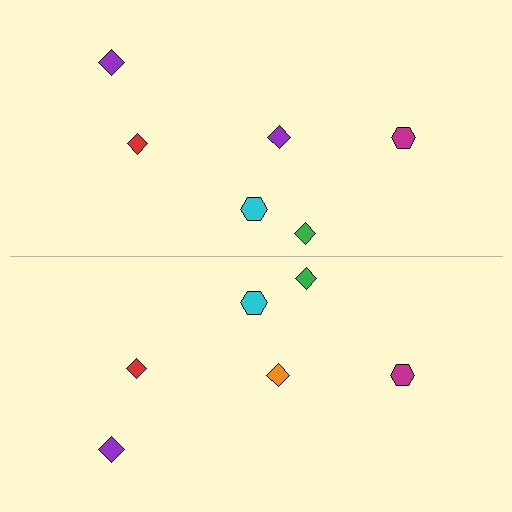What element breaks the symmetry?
The orange diamond on the bottom side breaks the symmetry — its mirror counterpart is purple.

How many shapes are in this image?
There are 12 shapes in this image.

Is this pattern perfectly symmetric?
No, the pattern is not perfectly symmetric. The orange diamond on the bottom side breaks the symmetry — its mirror counterpart is purple.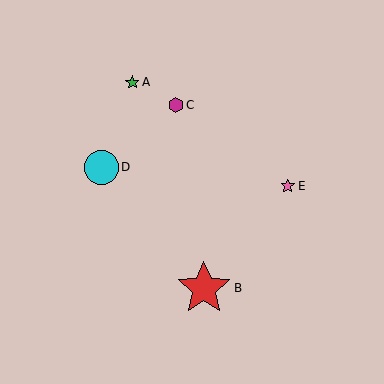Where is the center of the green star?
The center of the green star is at (132, 82).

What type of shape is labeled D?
Shape D is a cyan circle.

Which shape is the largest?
The red star (labeled B) is the largest.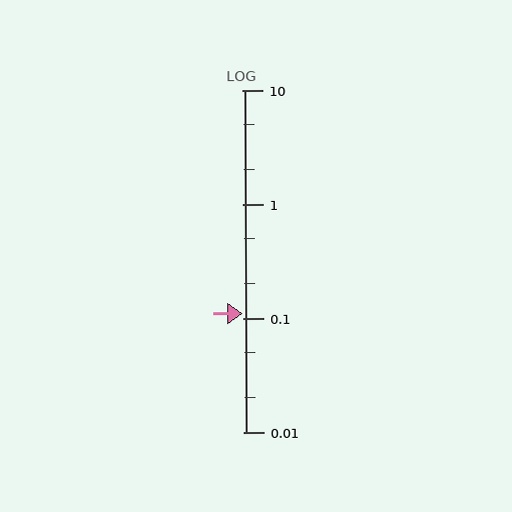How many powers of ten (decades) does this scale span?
The scale spans 3 decades, from 0.01 to 10.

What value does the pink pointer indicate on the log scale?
The pointer indicates approximately 0.11.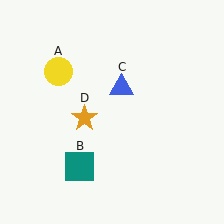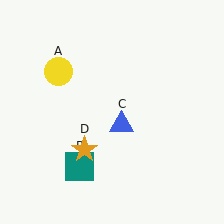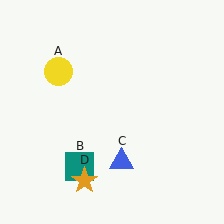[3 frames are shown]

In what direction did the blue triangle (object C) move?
The blue triangle (object C) moved down.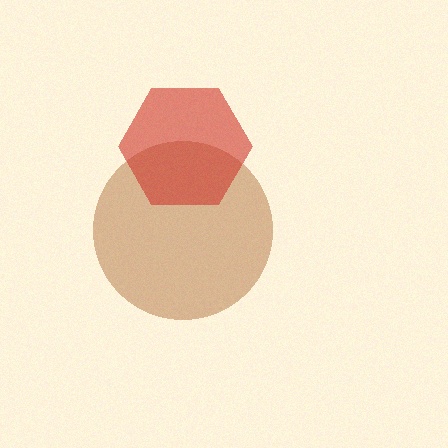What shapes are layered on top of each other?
The layered shapes are: a brown circle, a red hexagon.